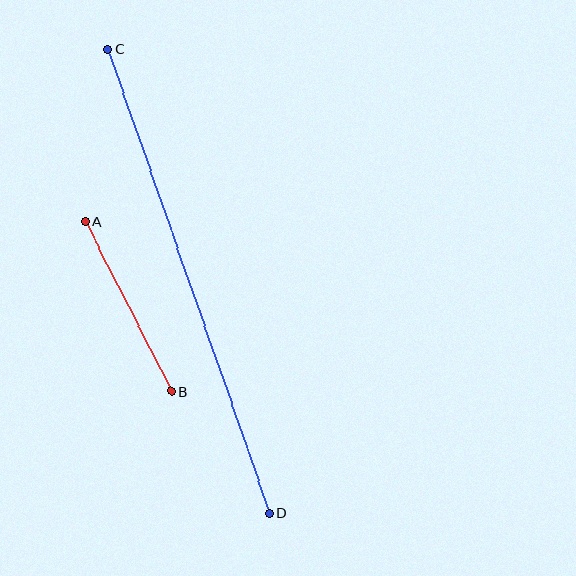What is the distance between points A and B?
The distance is approximately 190 pixels.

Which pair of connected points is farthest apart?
Points C and D are farthest apart.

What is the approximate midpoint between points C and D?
The midpoint is at approximately (189, 281) pixels.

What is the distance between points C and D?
The distance is approximately 491 pixels.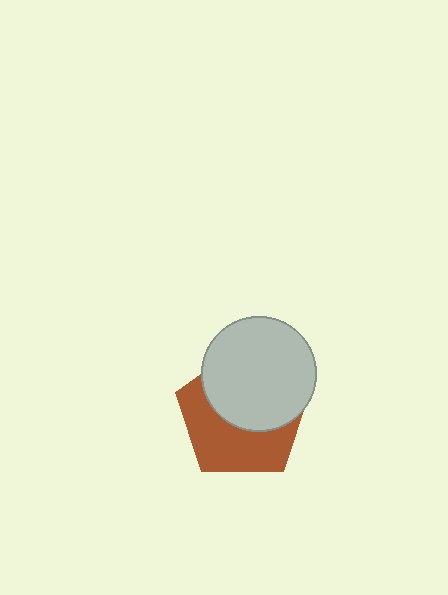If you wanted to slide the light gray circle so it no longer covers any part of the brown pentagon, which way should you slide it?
Slide it up — that is the most direct way to separate the two shapes.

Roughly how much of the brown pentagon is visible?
About half of it is visible (roughly 48%).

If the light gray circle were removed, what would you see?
You would see the complete brown pentagon.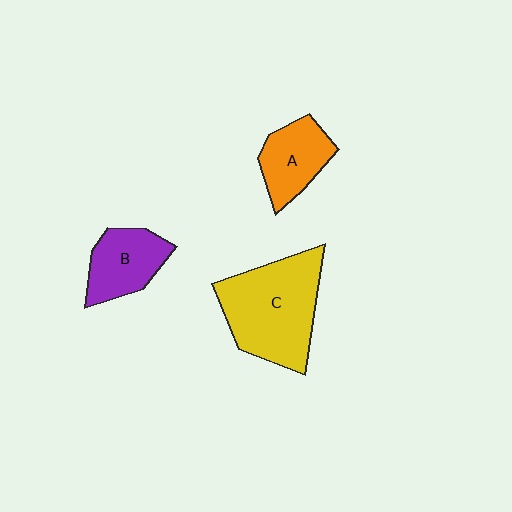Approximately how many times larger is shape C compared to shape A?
Approximately 2.0 times.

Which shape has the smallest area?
Shape A (orange).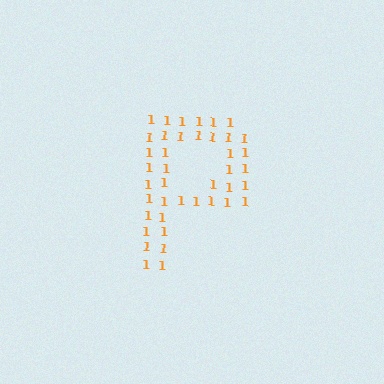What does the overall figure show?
The overall figure shows the letter P.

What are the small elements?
The small elements are digit 1's.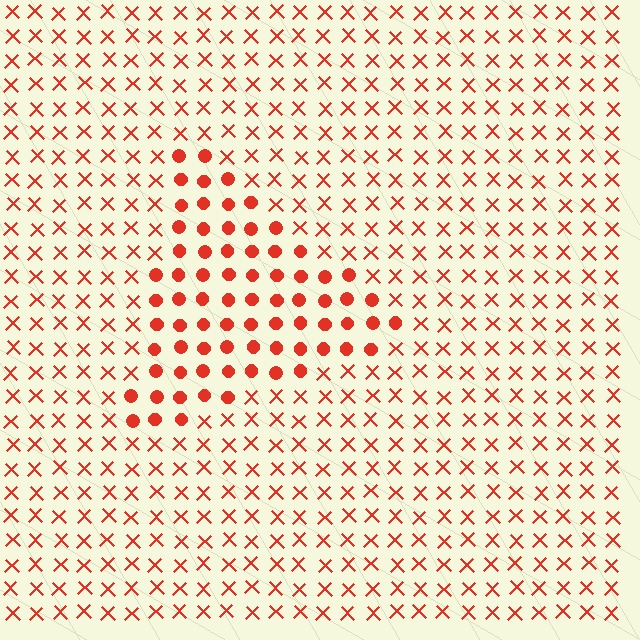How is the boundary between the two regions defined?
The boundary is defined by a change in element shape: circles inside vs. X marks outside. All elements share the same color and spacing.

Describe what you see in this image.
The image is filled with small red elements arranged in a uniform grid. A triangle-shaped region contains circles, while the surrounding area contains X marks. The boundary is defined purely by the change in element shape.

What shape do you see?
I see a triangle.